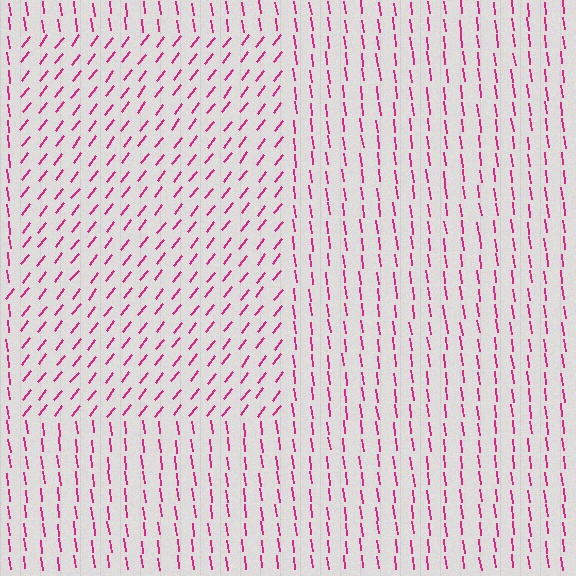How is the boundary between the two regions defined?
The boundary is defined purely by a change in line orientation (approximately 45 degrees difference). All lines are the same color and thickness.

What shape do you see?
I see a rectangle.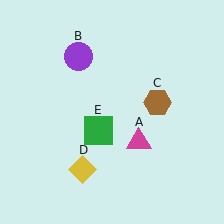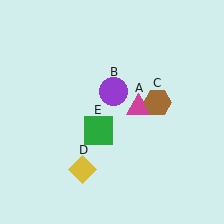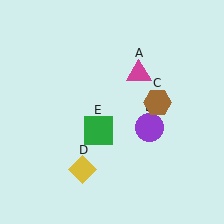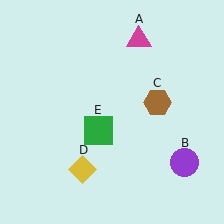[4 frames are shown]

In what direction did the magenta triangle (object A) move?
The magenta triangle (object A) moved up.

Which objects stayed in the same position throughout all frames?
Brown hexagon (object C) and yellow diamond (object D) and green square (object E) remained stationary.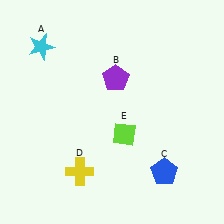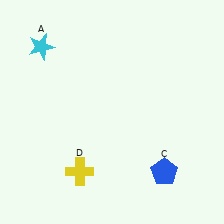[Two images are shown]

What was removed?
The lime diamond (E), the purple pentagon (B) were removed in Image 2.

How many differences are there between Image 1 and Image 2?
There are 2 differences between the two images.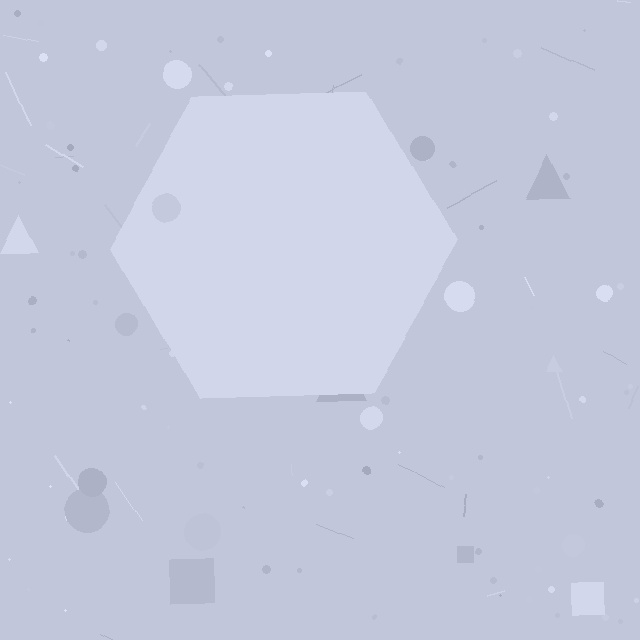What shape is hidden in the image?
A hexagon is hidden in the image.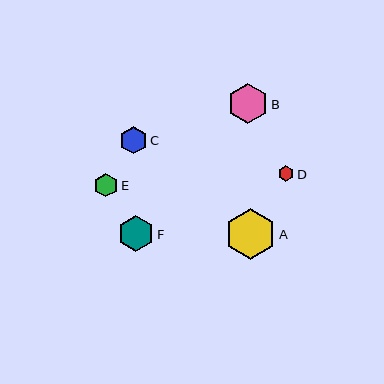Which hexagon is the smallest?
Hexagon D is the smallest with a size of approximately 16 pixels.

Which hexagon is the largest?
Hexagon A is the largest with a size of approximately 51 pixels.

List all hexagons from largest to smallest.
From largest to smallest: A, B, F, C, E, D.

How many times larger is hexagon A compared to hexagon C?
Hexagon A is approximately 1.9 times the size of hexagon C.